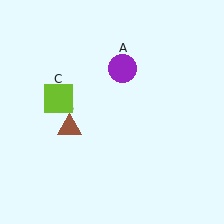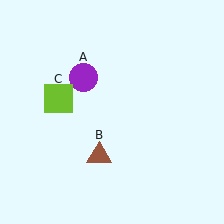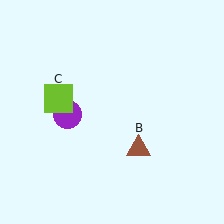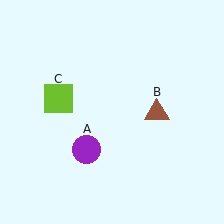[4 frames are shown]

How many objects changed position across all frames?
2 objects changed position: purple circle (object A), brown triangle (object B).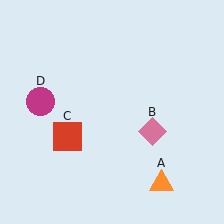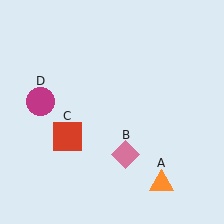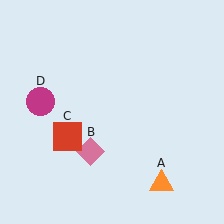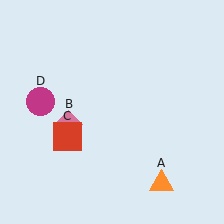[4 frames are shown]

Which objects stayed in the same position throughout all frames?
Orange triangle (object A) and red square (object C) and magenta circle (object D) remained stationary.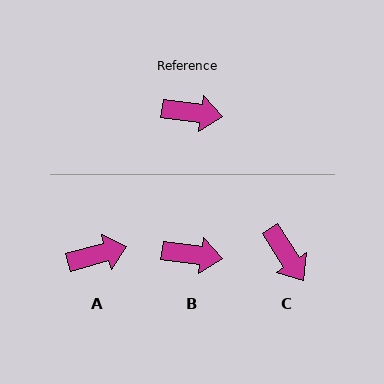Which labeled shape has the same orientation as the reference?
B.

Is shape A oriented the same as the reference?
No, it is off by about 23 degrees.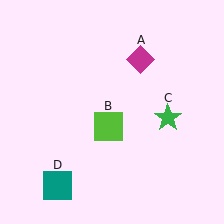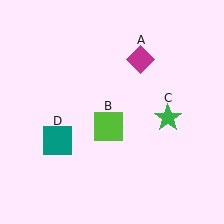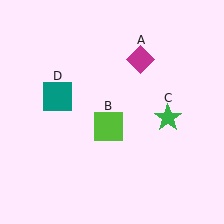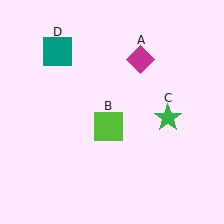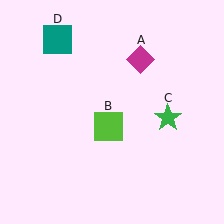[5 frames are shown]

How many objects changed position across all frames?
1 object changed position: teal square (object D).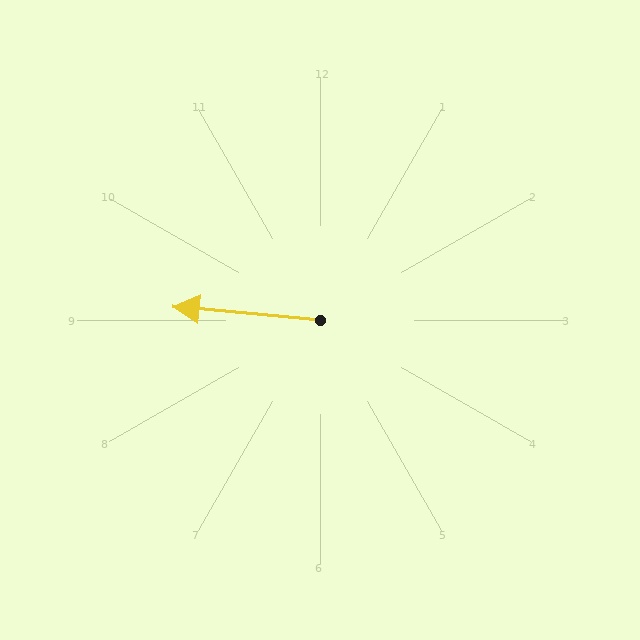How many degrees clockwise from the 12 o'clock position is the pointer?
Approximately 275 degrees.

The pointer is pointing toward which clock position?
Roughly 9 o'clock.